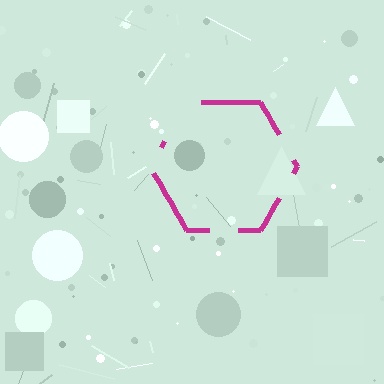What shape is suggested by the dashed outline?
The dashed outline suggests a hexagon.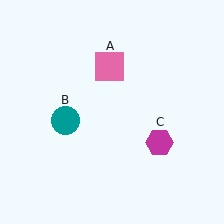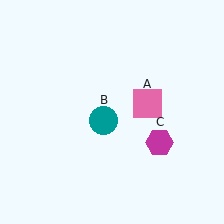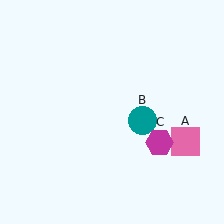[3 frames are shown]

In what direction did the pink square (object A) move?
The pink square (object A) moved down and to the right.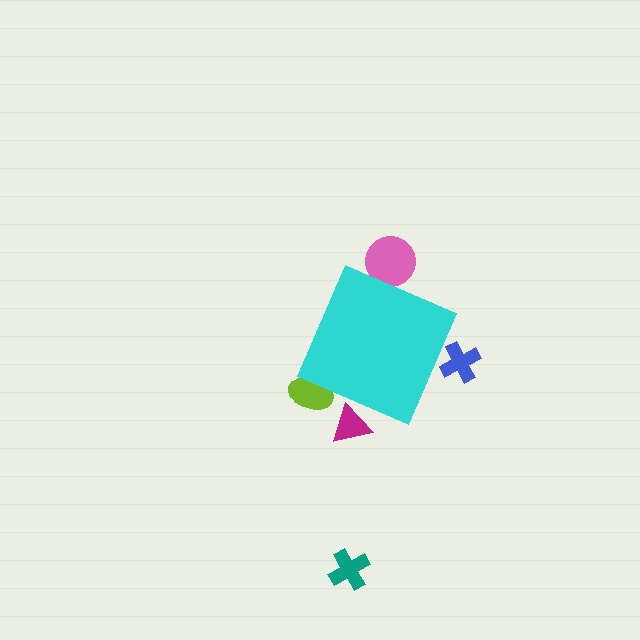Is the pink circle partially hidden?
Yes, the pink circle is partially hidden behind the cyan diamond.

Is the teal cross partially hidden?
No, the teal cross is fully visible.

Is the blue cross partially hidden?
Yes, the blue cross is partially hidden behind the cyan diamond.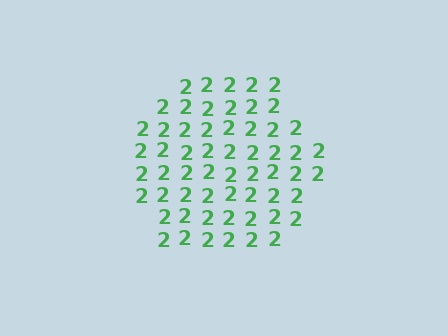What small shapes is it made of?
It is made of small digit 2's.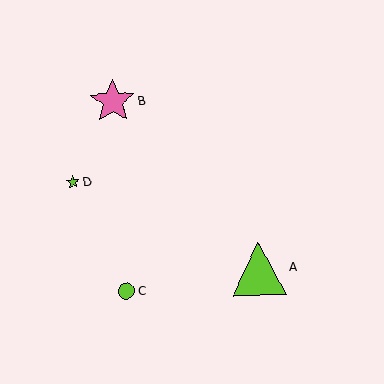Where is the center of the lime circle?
The center of the lime circle is at (126, 291).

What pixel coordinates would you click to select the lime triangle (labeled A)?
Click at (259, 268) to select the lime triangle A.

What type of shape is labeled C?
Shape C is a lime circle.